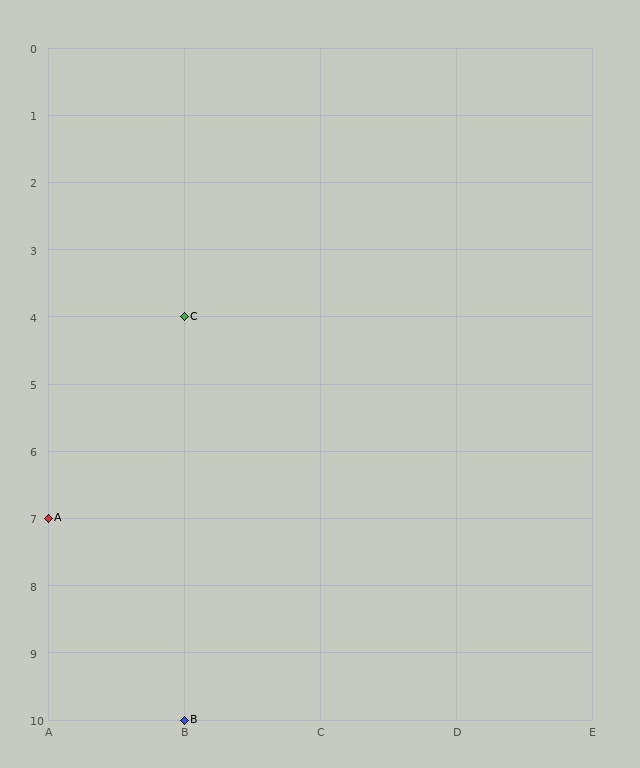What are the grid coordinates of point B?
Point B is at grid coordinates (B, 10).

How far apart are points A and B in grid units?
Points A and B are 1 column and 3 rows apart (about 3.2 grid units diagonally).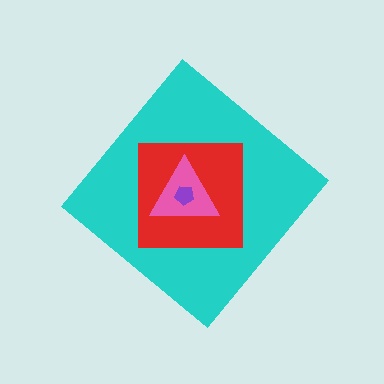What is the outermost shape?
The cyan diamond.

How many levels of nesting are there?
4.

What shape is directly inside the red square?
The pink triangle.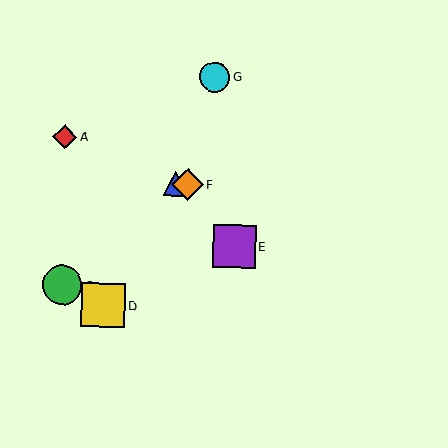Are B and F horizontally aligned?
Yes, both are at y≈184.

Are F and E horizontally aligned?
No, F is at y≈184 and E is at y≈246.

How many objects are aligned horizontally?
2 objects (B, F) are aligned horizontally.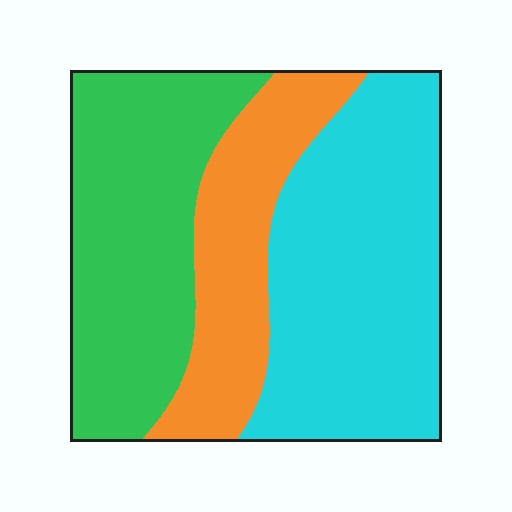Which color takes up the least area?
Orange, at roughly 20%.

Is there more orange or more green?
Green.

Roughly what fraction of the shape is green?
Green takes up about one third (1/3) of the shape.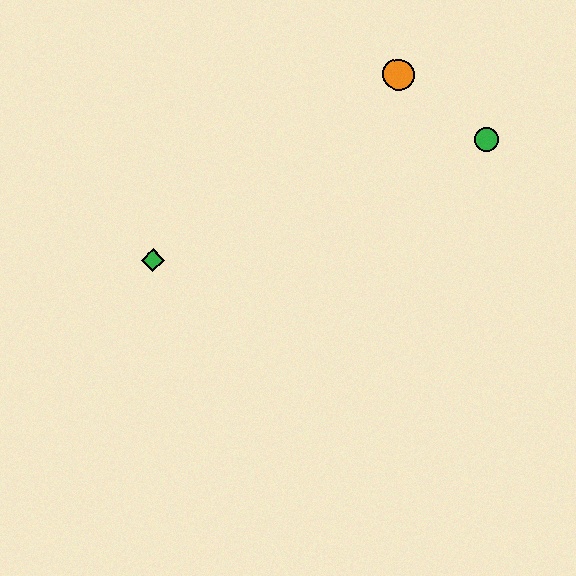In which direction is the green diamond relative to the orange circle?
The green diamond is to the left of the orange circle.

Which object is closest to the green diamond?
The orange circle is closest to the green diamond.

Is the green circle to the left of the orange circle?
No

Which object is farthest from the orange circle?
The green diamond is farthest from the orange circle.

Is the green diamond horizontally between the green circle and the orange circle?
No